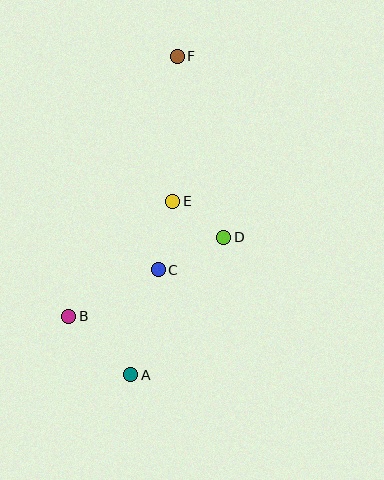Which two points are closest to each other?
Points D and E are closest to each other.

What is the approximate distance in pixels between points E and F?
The distance between E and F is approximately 146 pixels.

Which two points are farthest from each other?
Points A and F are farthest from each other.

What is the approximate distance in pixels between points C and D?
The distance between C and D is approximately 73 pixels.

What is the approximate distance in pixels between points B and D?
The distance between B and D is approximately 174 pixels.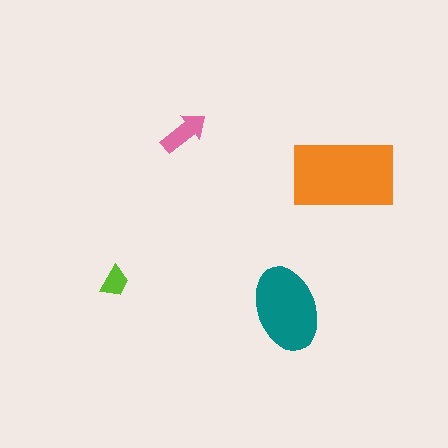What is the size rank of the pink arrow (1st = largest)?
3rd.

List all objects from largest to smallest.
The orange rectangle, the teal ellipse, the pink arrow, the lime trapezoid.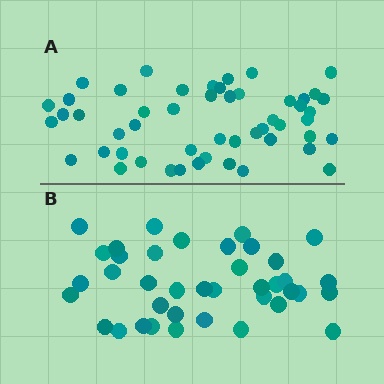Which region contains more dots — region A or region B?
Region A (the top region) has more dots.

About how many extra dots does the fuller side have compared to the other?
Region A has roughly 12 or so more dots than region B.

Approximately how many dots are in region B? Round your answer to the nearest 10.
About 40 dots. (The exact count is 39, which rounds to 40.)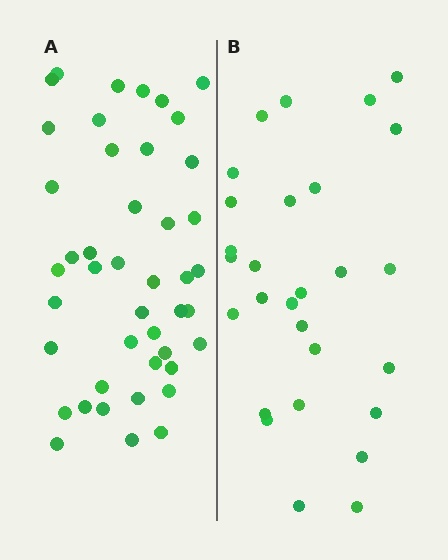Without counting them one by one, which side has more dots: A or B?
Region A (the left region) has more dots.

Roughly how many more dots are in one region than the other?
Region A has approximately 15 more dots than region B.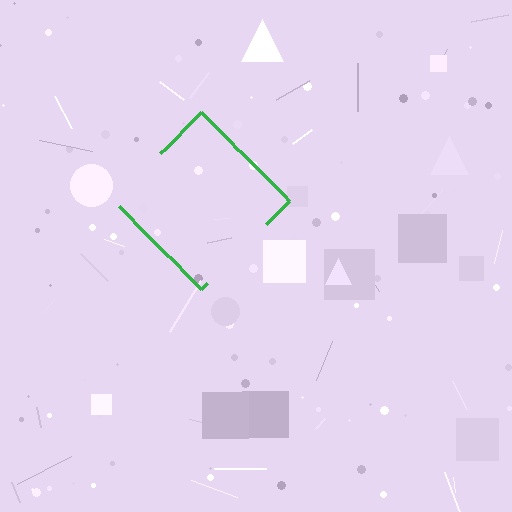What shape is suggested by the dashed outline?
The dashed outline suggests a diamond.